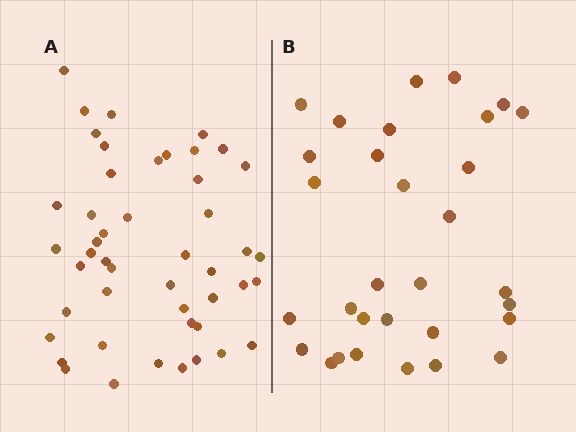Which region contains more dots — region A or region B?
Region A (the left region) has more dots.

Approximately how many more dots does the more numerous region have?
Region A has approximately 15 more dots than region B.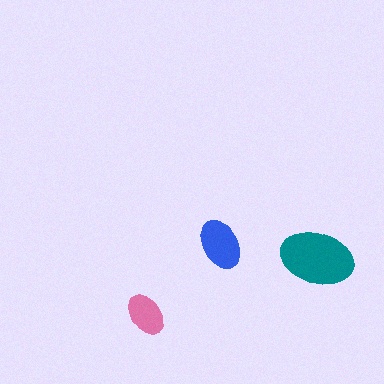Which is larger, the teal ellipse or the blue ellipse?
The teal one.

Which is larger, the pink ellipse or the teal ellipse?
The teal one.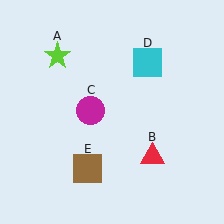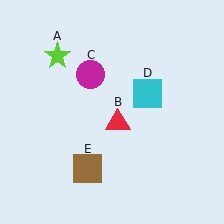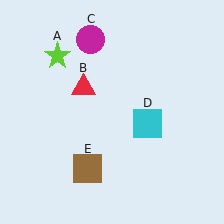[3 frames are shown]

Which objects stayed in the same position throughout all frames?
Lime star (object A) and brown square (object E) remained stationary.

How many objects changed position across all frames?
3 objects changed position: red triangle (object B), magenta circle (object C), cyan square (object D).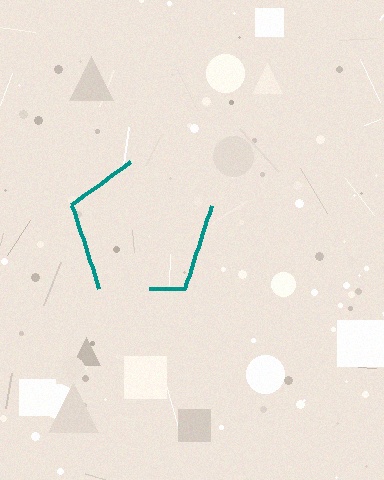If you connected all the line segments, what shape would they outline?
They would outline a pentagon.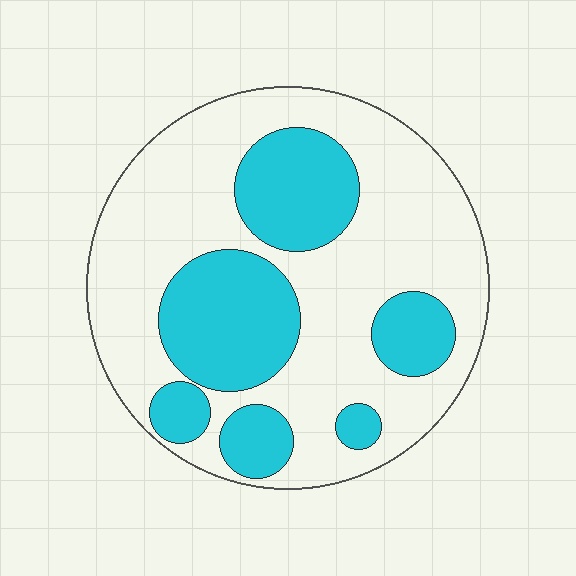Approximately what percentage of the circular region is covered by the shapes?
Approximately 35%.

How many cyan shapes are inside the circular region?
6.